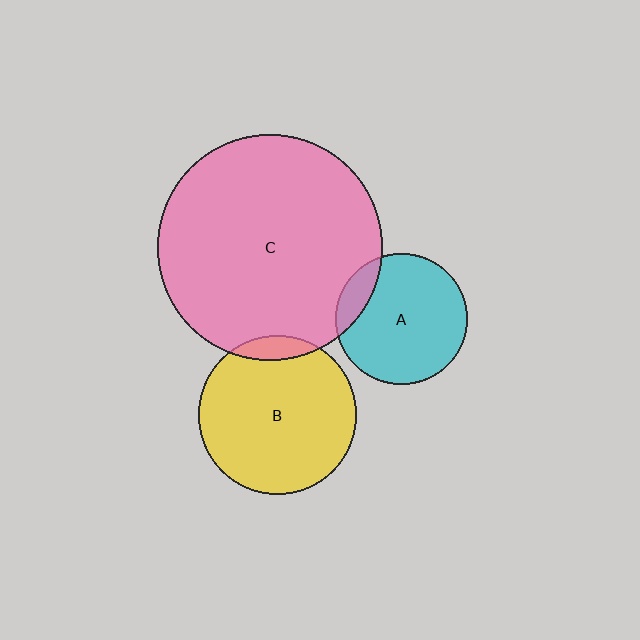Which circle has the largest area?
Circle C (pink).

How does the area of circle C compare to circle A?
Approximately 2.9 times.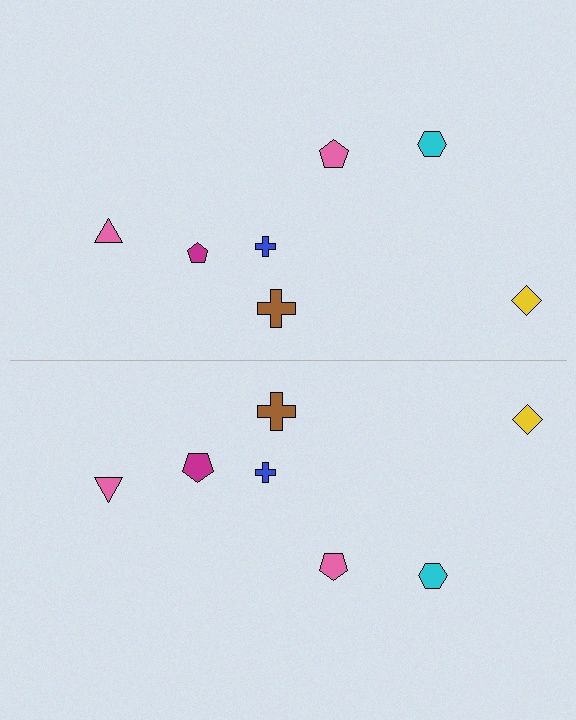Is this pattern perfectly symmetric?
No, the pattern is not perfectly symmetric. The magenta pentagon on the bottom side has a different size than its mirror counterpart.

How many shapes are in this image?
There are 14 shapes in this image.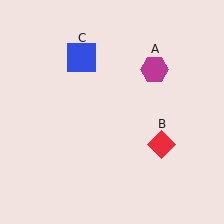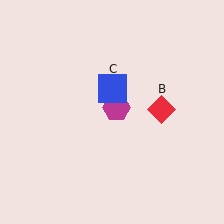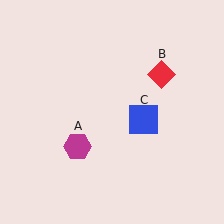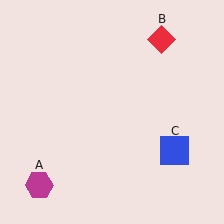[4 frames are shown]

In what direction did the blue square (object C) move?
The blue square (object C) moved down and to the right.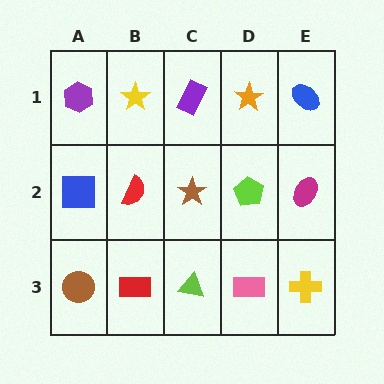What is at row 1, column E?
A blue ellipse.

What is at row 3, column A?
A brown circle.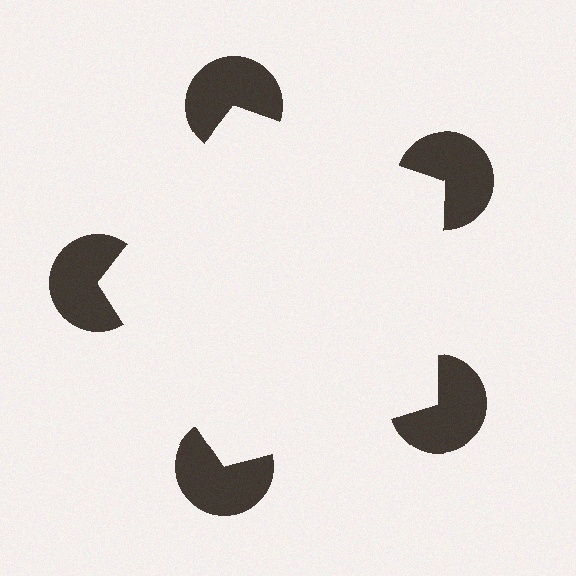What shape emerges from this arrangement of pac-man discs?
An illusory pentagon — its edges are inferred from the aligned wedge cuts in the pac-man discs, not physically drawn.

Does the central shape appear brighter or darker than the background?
It typically appears slightly brighter than the background, even though no actual brightness change is drawn.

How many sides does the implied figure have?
5 sides.